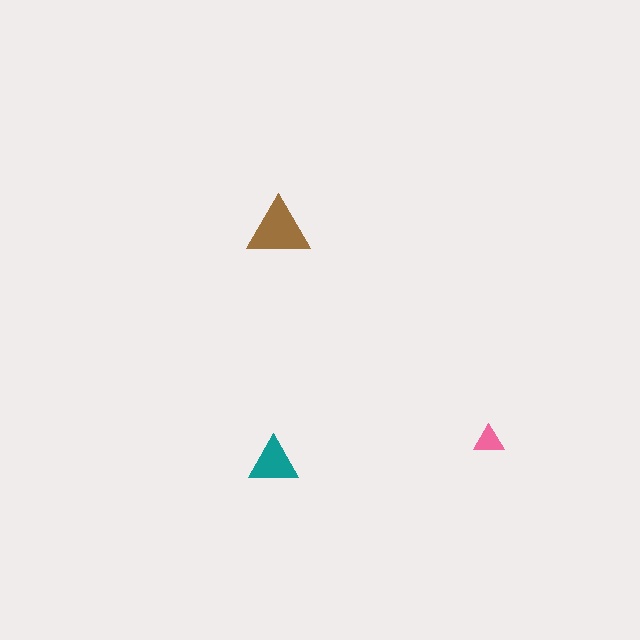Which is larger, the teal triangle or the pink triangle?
The teal one.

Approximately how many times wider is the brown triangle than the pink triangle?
About 2 times wider.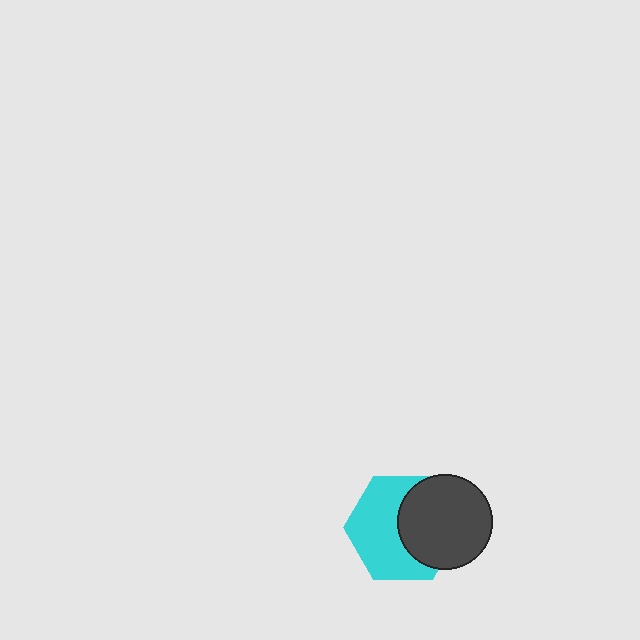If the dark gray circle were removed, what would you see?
You would see the complete cyan hexagon.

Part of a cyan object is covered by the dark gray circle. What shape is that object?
It is a hexagon.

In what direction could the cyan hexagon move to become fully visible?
The cyan hexagon could move left. That would shift it out from behind the dark gray circle entirely.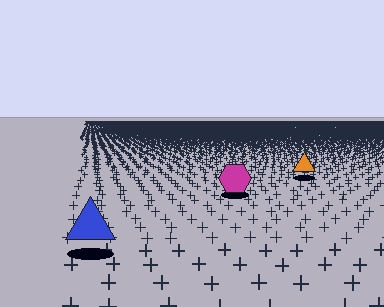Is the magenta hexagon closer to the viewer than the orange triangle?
Yes. The magenta hexagon is closer — you can tell from the texture gradient: the ground texture is coarser near it.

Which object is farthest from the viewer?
The orange triangle is farthest from the viewer. It appears smaller and the ground texture around it is denser.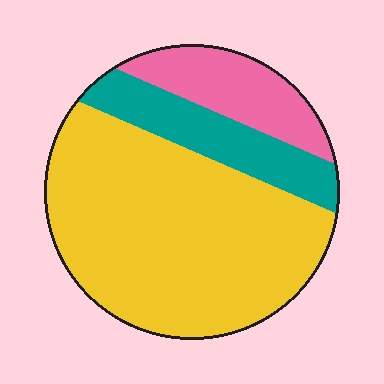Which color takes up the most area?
Yellow, at roughly 65%.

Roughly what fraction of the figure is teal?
Teal covers around 20% of the figure.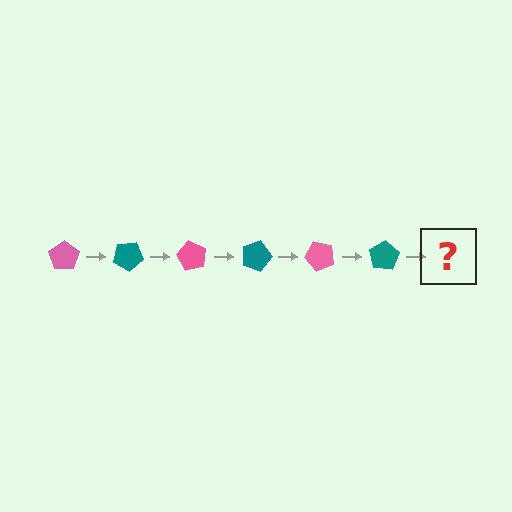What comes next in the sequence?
The next element should be a pink pentagon, rotated 180 degrees from the start.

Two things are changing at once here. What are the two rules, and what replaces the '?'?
The two rules are that it rotates 30 degrees each step and the color cycles through pink and teal. The '?' should be a pink pentagon, rotated 180 degrees from the start.